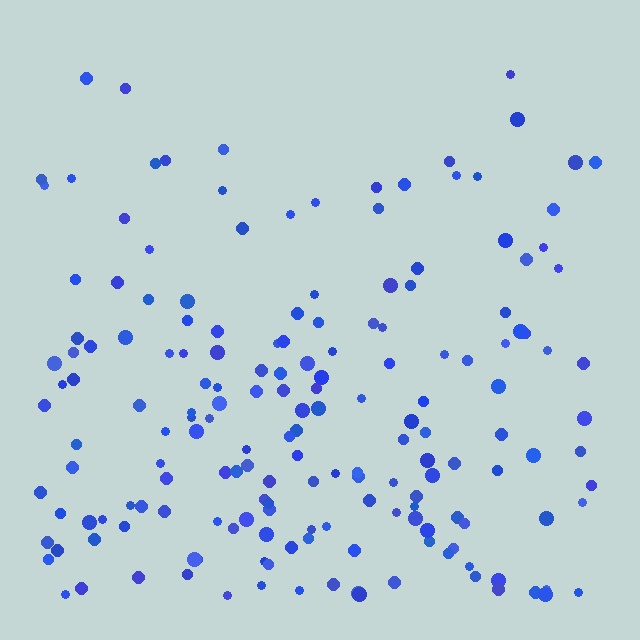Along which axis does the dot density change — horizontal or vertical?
Vertical.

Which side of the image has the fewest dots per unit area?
The top.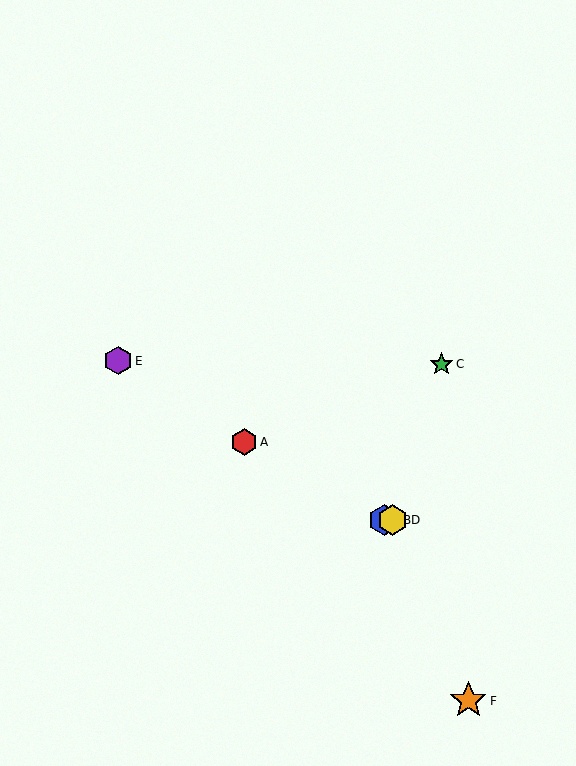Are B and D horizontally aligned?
Yes, both are at y≈520.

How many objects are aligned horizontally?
2 objects (B, D) are aligned horizontally.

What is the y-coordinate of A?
Object A is at y≈442.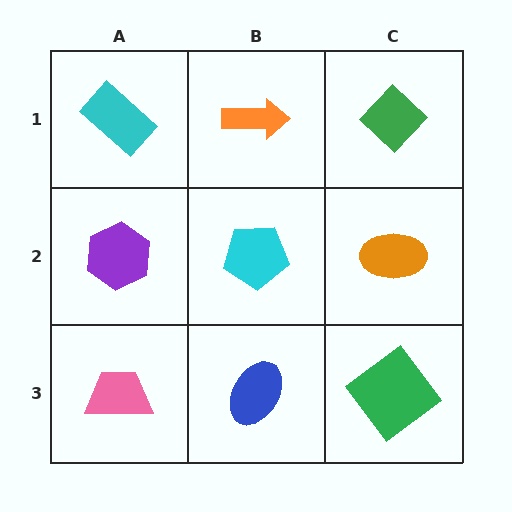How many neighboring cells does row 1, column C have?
2.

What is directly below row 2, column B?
A blue ellipse.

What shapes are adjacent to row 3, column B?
A cyan pentagon (row 2, column B), a pink trapezoid (row 3, column A), a green diamond (row 3, column C).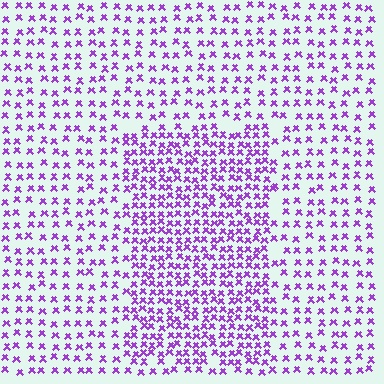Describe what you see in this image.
The image contains small purple elements arranged at two different densities. A rectangle-shaped region is visible where the elements are more densely packed than the surrounding area.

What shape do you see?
I see a rectangle.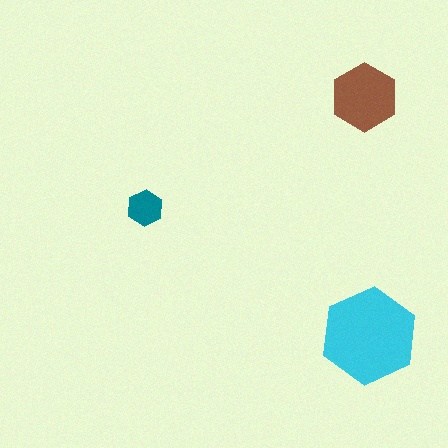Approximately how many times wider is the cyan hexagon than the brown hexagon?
About 1.5 times wider.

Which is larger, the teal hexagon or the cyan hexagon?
The cyan one.